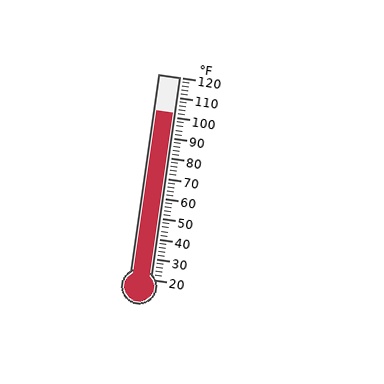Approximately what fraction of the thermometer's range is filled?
The thermometer is filled to approximately 80% of its range.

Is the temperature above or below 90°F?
The temperature is above 90°F.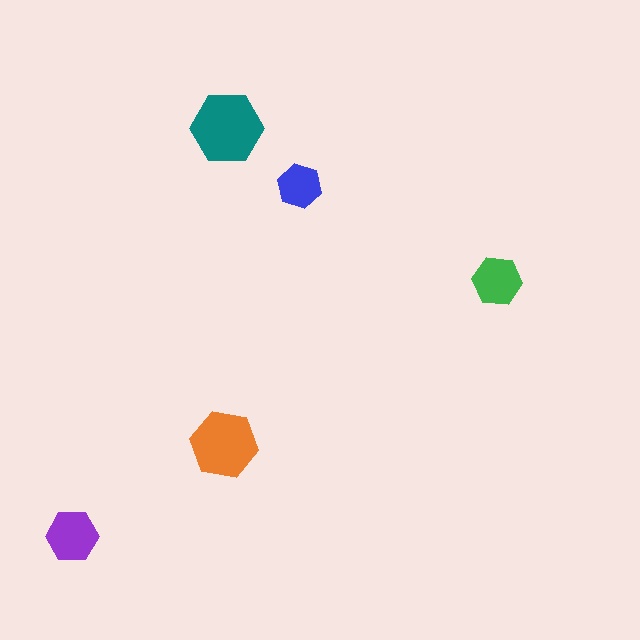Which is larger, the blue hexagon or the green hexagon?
The green one.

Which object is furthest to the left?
The purple hexagon is leftmost.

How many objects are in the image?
There are 5 objects in the image.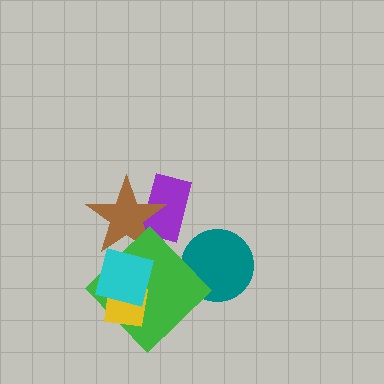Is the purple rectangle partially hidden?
Yes, it is partially covered by another shape.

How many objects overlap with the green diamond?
3 objects overlap with the green diamond.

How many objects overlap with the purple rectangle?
1 object overlaps with the purple rectangle.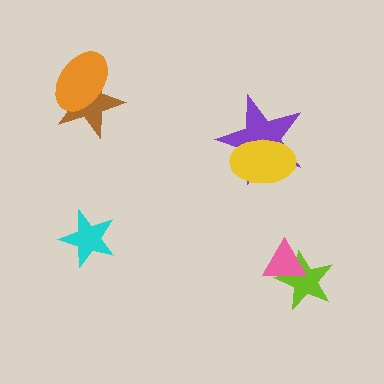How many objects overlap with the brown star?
1 object overlaps with the brown star.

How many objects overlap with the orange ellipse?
1 object overlaps with the orange ellipse.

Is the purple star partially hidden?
Yes, it is partially covered by another shape.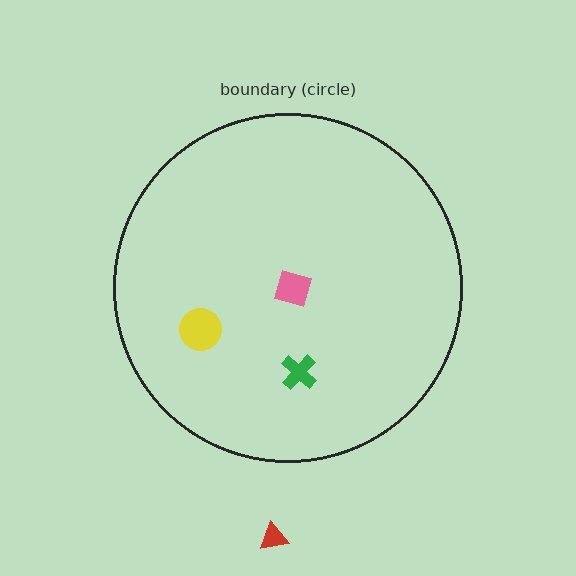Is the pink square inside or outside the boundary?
Inside.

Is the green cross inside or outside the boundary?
Inside.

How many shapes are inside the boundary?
3 inside, 1 outside.